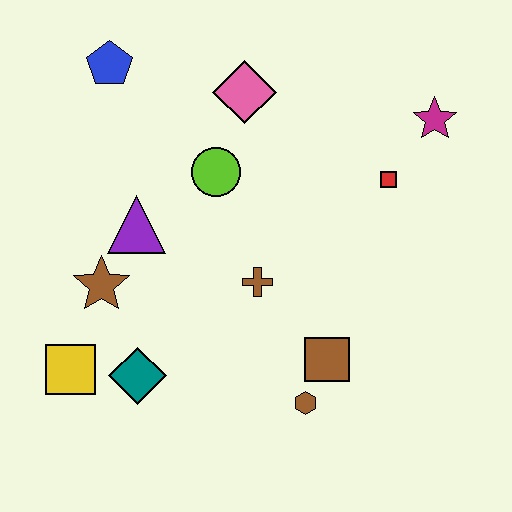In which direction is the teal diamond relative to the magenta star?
The teal diamond is to the left of the magenta star.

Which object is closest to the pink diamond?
The lime circle is closest to the pink diamond.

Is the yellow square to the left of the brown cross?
Yes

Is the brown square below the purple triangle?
Yes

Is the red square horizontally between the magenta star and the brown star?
Yes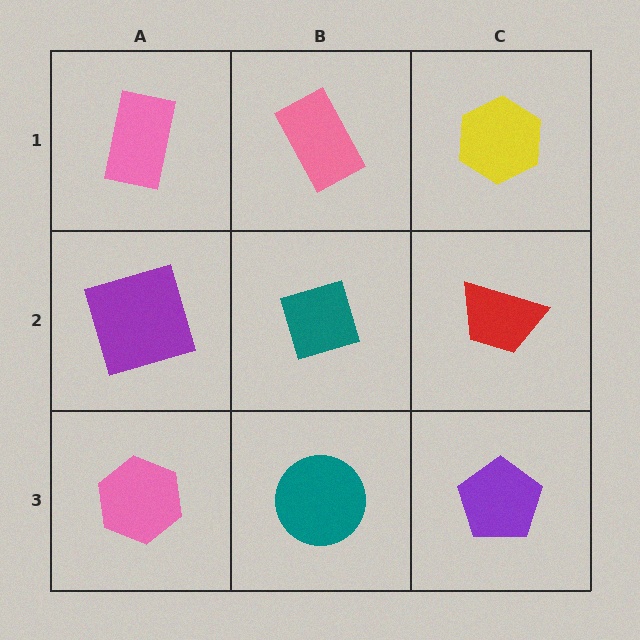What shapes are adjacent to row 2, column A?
A pink rectangle (row 1, column A), a pink hexagon (row 3, column A), a teal diamond (row 2, column B).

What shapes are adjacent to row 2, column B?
A pink rectangle (row 1, column B), a teal circle (row 3, column B), a purple square (row 2, column A), a red trapezoid (row 2, column C).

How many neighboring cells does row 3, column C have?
2.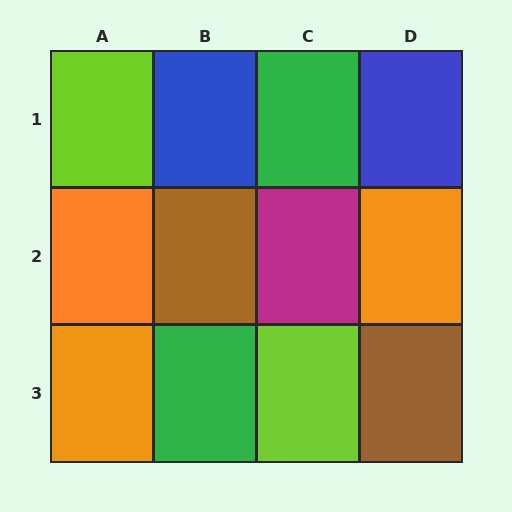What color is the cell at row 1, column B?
Blue.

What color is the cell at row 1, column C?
Green.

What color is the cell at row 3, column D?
Brown.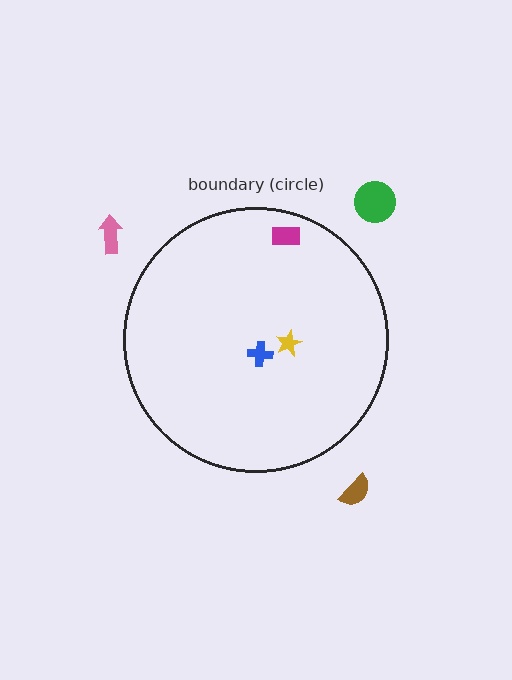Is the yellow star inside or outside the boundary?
Inside.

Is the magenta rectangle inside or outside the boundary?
Inside.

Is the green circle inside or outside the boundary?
Outside.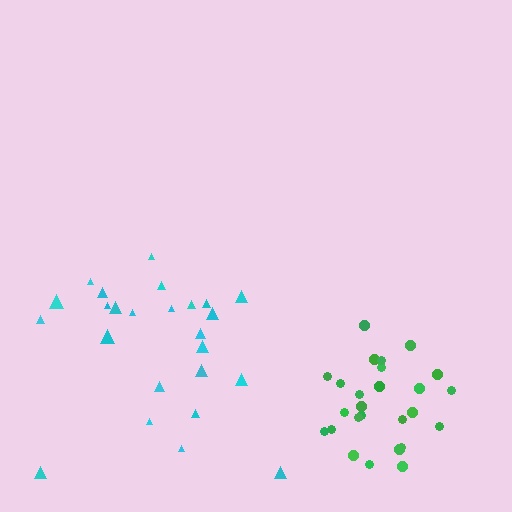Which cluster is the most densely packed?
Green.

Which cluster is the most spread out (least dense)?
Cyan.